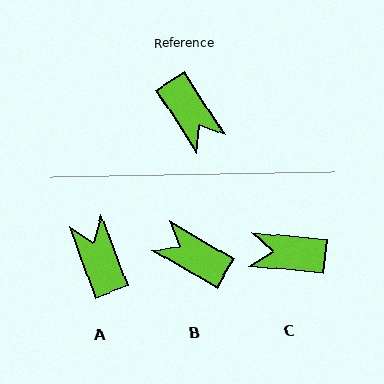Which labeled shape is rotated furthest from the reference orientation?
A, about 167 degrees away.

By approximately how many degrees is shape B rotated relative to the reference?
Approximately 153 degrees clockwise.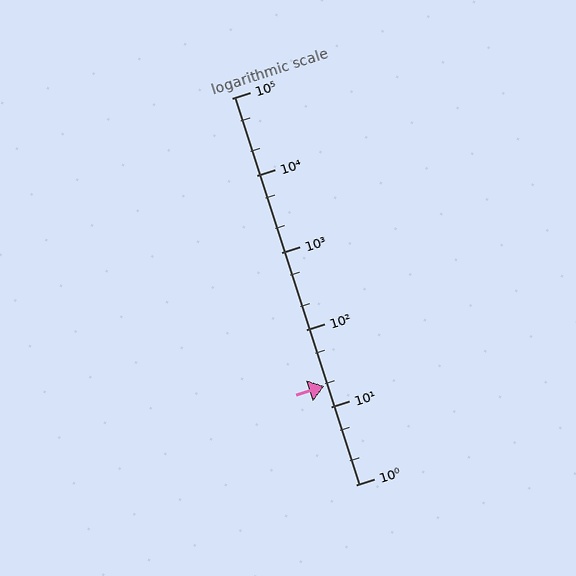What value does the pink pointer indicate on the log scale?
The pointer indicates approximately 19.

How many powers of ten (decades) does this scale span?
The scale spans 5 decades, from 1 to 100000.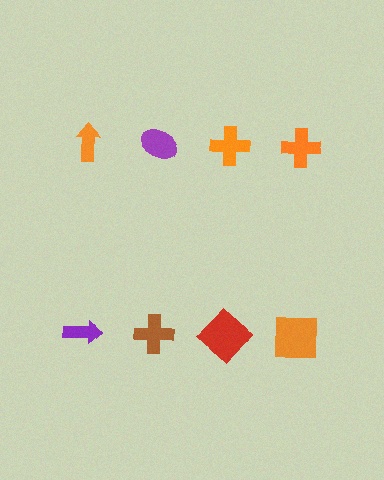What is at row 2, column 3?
A red diamond.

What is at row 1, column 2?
A purple ellipse.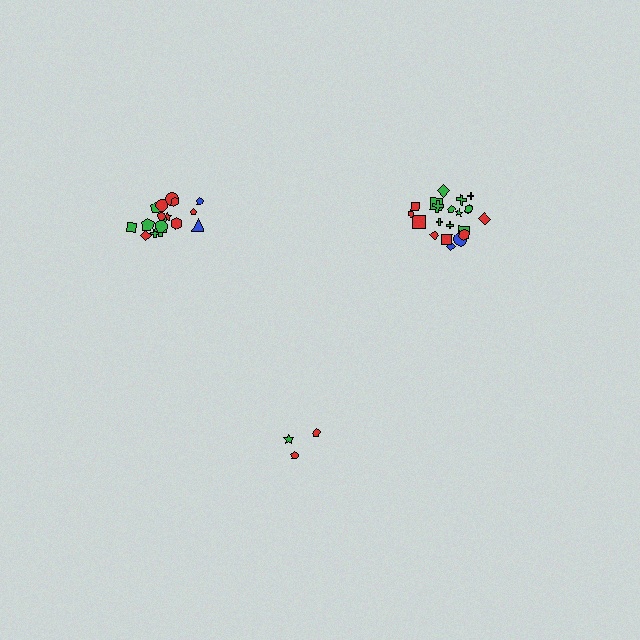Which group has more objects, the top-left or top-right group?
The top-right group.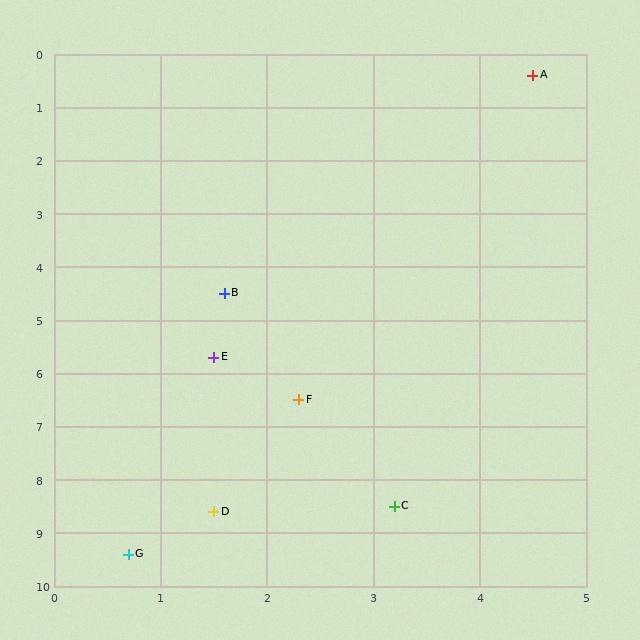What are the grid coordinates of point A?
Point A is at approximately (4.5, 0.4).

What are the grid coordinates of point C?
Point C is at approximately (3.2, 8.5).